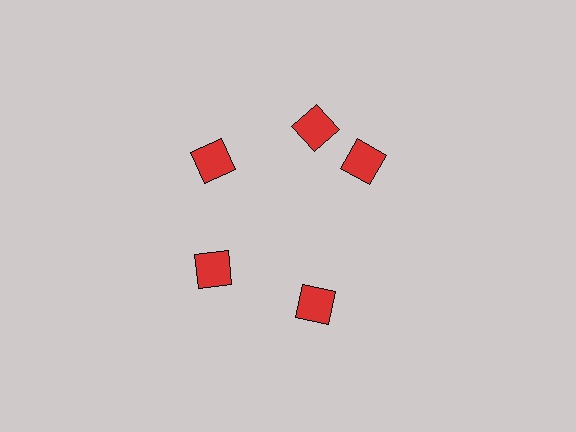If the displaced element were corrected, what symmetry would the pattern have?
It would have 5-fold rotational symmetry — the pattern would map onto itself every 72 degrees.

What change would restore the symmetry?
The symmetry would be restored by rotating it back into even spacing with its neighbors so that all 5 diamonds sit at equal angles and equal distance from the center.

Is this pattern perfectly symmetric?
No. The 5 red diamonds are arranged in a ring, but one element near the 3 o'clock position is rotated out of alignment along the ring, breaking the 5-fold rotational symmetry.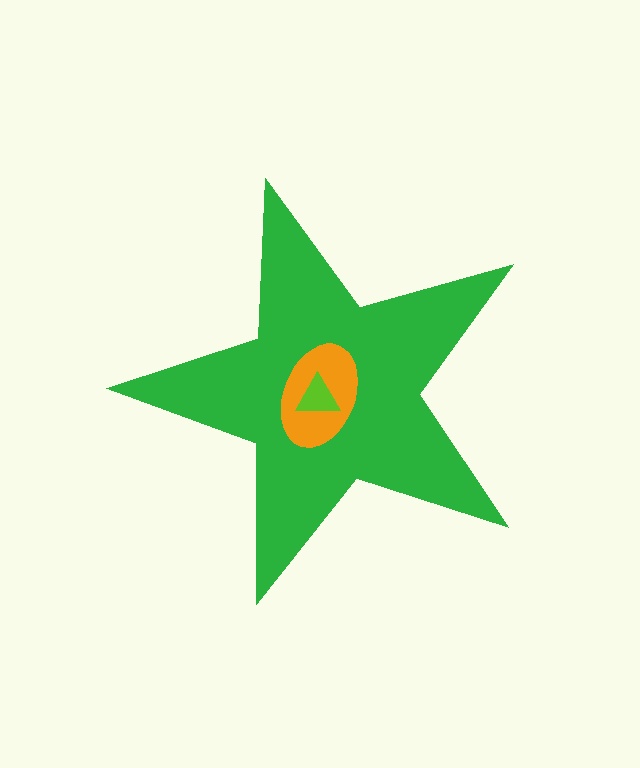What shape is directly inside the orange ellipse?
The lime triangle.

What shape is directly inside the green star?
The orange ellipse.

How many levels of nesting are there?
3.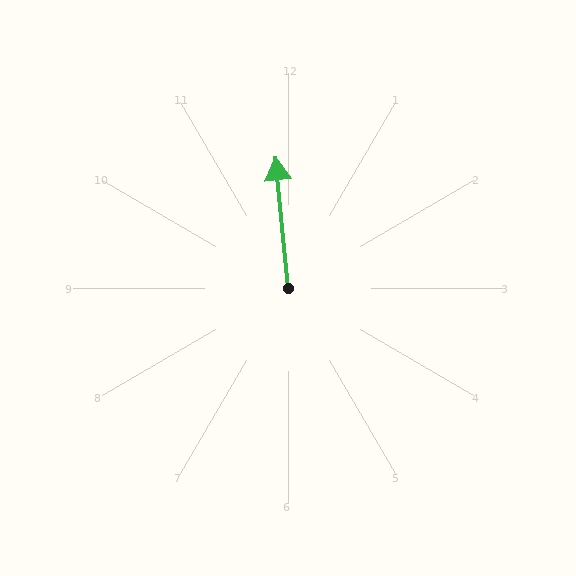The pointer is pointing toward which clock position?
Roughly 12 o'clock.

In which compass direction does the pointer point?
North.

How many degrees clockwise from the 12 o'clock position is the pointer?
Approximately 355 degrees.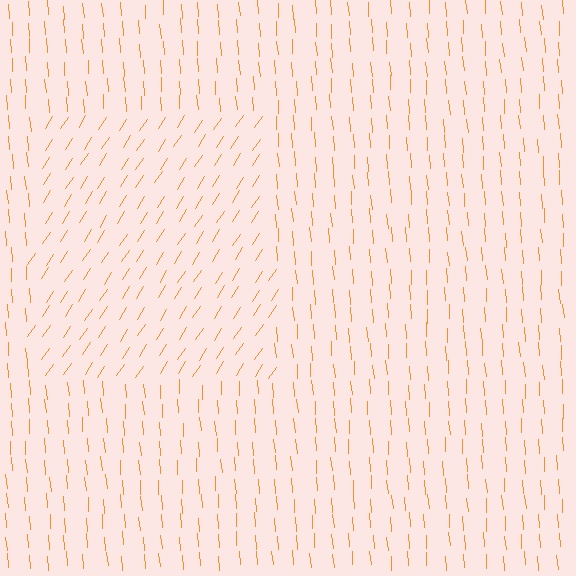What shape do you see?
I see a rectangle.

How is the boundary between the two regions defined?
The boundary is defined purely by a change in line orientation (approximately 37 degrees difference). All lines are the same color and thickness.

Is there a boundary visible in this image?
Yes, there is a texture boundary formed by a change in line orientation.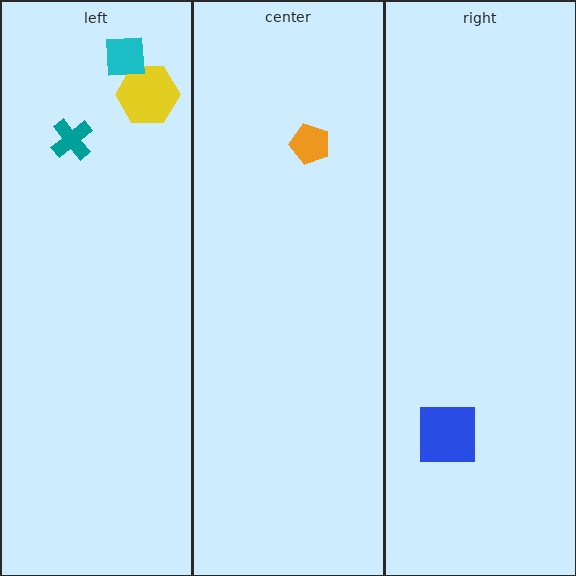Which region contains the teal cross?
The left region.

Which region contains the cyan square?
The left region.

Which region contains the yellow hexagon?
The left region.